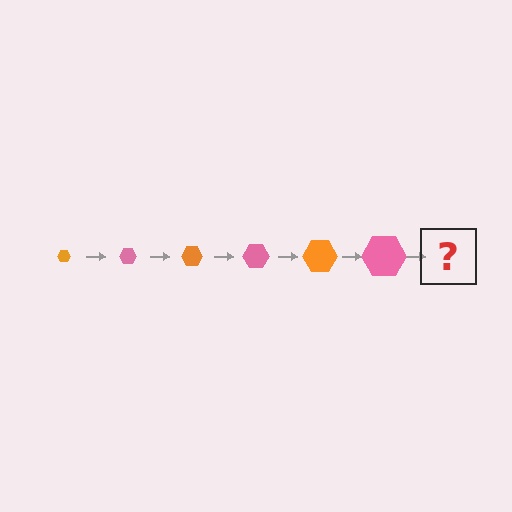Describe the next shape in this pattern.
It should be an orange hexagon, larger than the previous one.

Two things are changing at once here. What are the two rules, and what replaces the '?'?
The two rules are that the hexagon grows larger each step and the color cycles through orange and pink. The '?' should be an orange hexagon, larger than the previous one.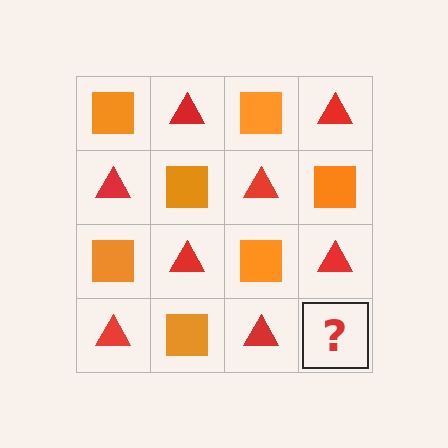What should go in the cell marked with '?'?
The missing cell should contain an orange square.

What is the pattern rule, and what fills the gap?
The rule is that it alternates orange square and red triangle in a checkerboard pattern. The gap should be filled with an orange square.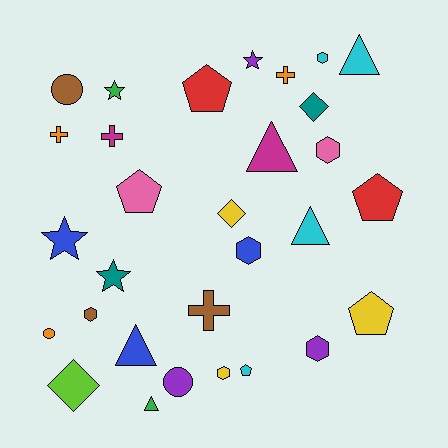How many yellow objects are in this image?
There are 3 yellow objects.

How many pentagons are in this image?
There are 5 pentagons.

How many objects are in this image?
There are 30 objects.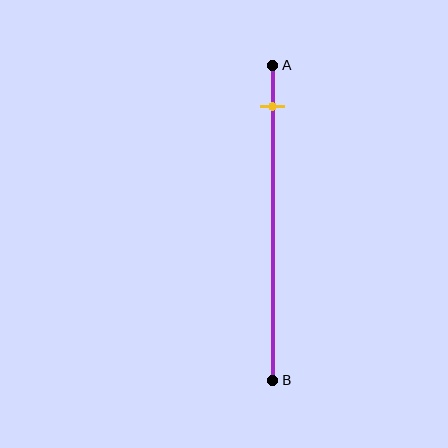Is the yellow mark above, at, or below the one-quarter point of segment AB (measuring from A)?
The yellow mark is above the one-quarter point of segment AB.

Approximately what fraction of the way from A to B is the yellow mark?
The yellow mark is approximately 15% of the way from A to B.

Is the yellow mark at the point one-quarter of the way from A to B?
No, the mark is at about 15% from A, not at the 25% one-quarter point.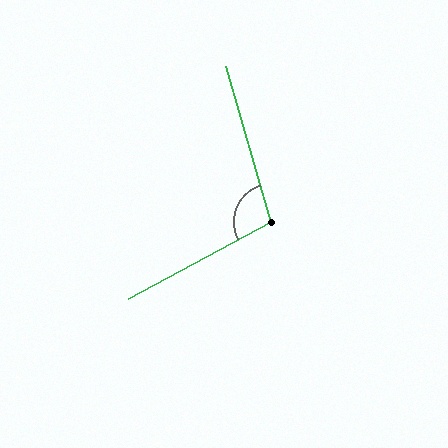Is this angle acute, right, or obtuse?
It is obtuse.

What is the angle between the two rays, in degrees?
Approximately 102 degrees.